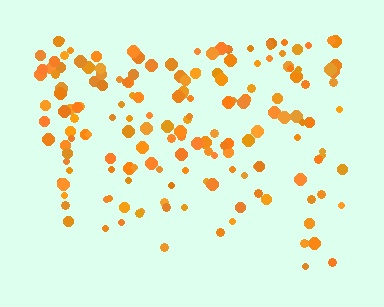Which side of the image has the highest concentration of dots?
The top.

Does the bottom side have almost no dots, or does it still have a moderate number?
Still a moderate number, just noticeably fewer than the top.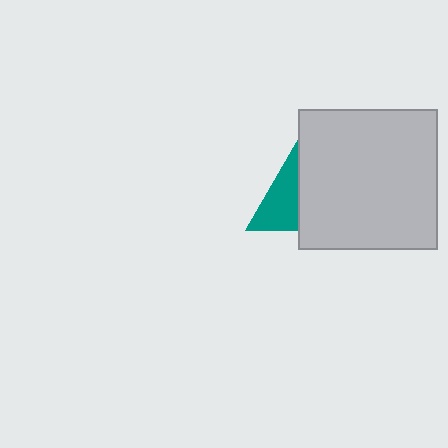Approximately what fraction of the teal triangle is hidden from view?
Roughly 55% of the teal triangle is hidden behind the light gray square.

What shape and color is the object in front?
The object in front is a light gray square.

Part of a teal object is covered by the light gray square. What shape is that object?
It is a triangle.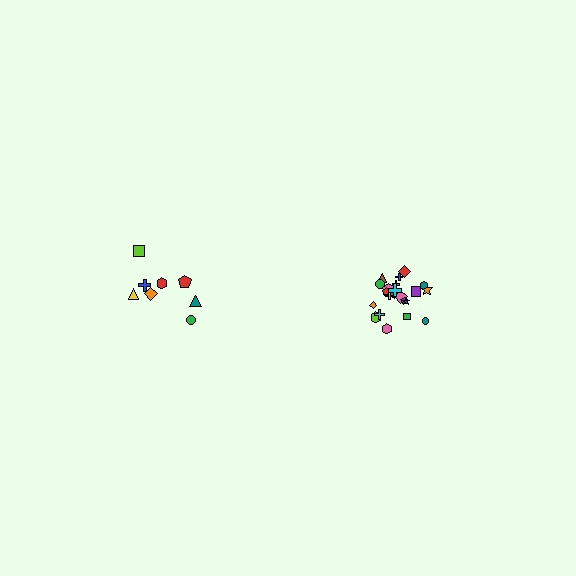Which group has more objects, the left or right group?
The right group.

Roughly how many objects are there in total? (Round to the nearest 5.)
Roughly 30 objects in total.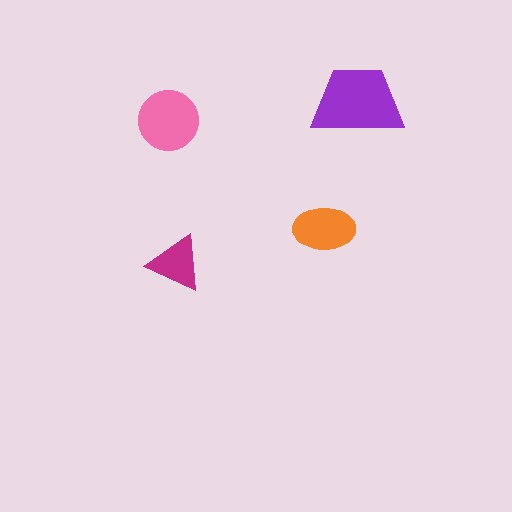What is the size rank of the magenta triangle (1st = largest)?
4th.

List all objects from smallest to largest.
The magenta triangle, the orange ellipse, the pink circle, the purple trapezoid.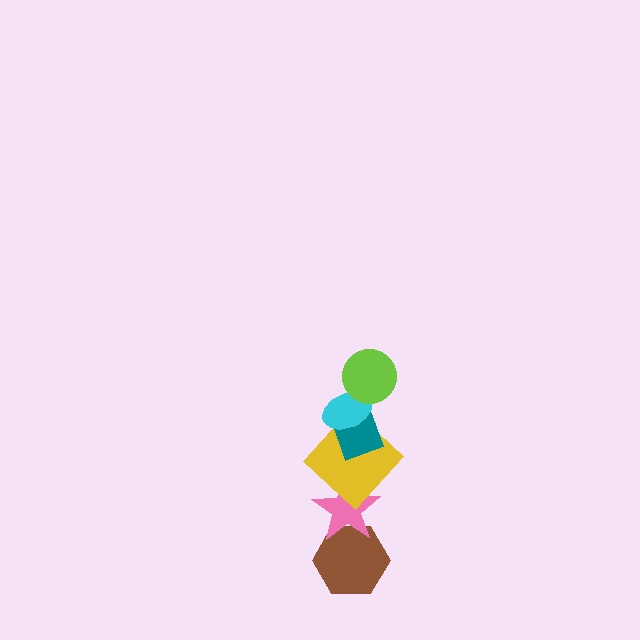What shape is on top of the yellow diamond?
The teal diamond is on top of the yellow diamond.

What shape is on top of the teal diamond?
The cyan ellipse is on top of the teal diamond.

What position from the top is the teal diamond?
The teal diamond is 3rd from the top.